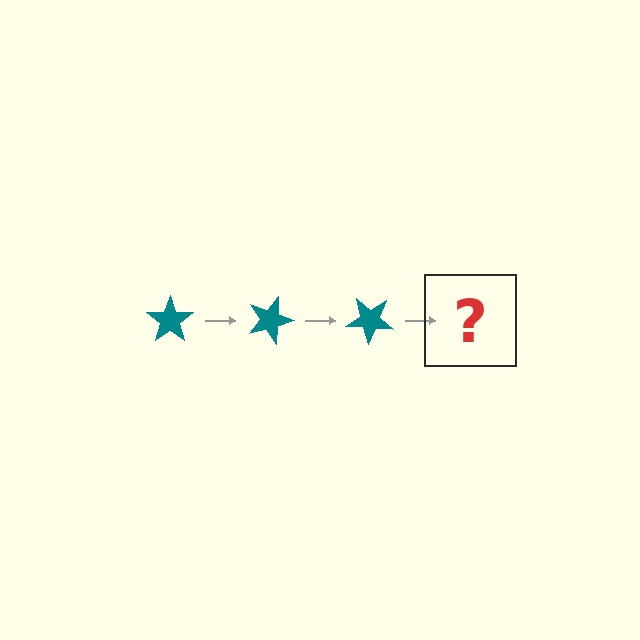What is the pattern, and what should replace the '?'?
The pattern is that the star rotates 20 degrees each step. The '?' should be a teal star rotated 60 degrees.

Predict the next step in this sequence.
The next step is a teal star rotated 60 degrees.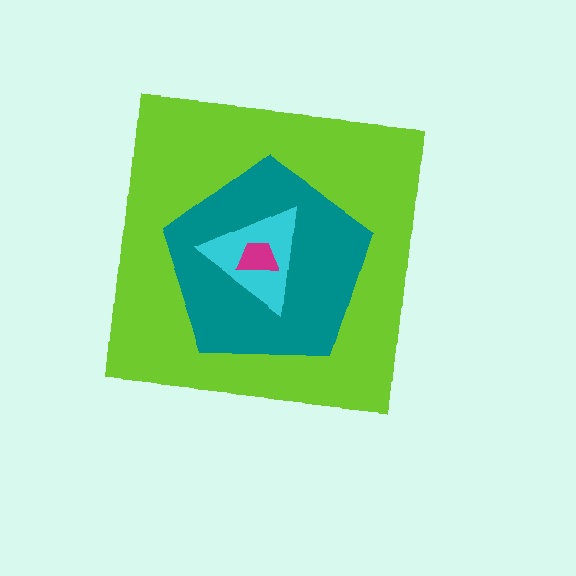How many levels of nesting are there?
4.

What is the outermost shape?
The lime square.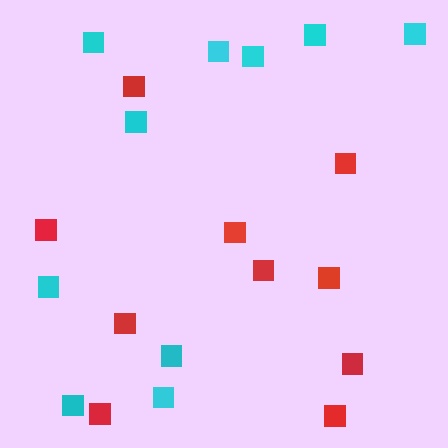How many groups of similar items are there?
There are 2 groups: one group of red squares (10) and one group of cyan squares (10).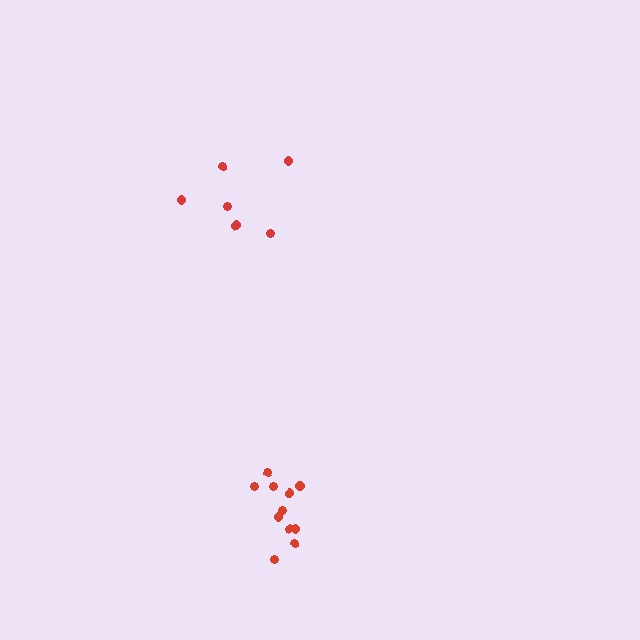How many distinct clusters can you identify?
There are 2 distinct clusters.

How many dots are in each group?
Group 1: 6 dots, Group 2: 11 dots (17 total).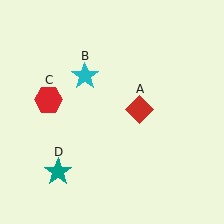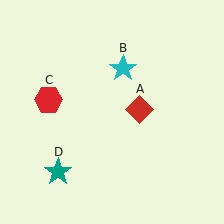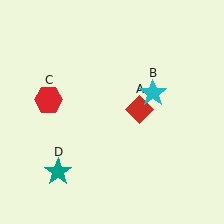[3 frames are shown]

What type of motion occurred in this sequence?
The cyan star (object B) rotated clockwise around the center of the scene.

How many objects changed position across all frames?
1 object changed position: cyan star (object B).